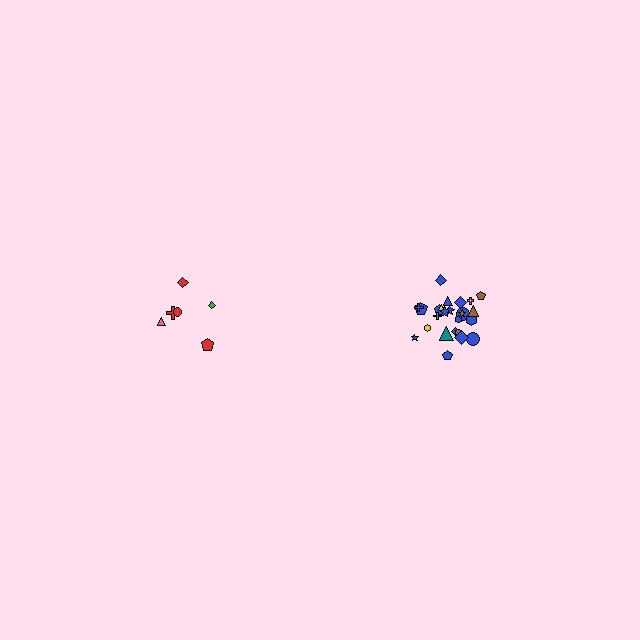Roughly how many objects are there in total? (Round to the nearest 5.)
Roughly 30 objects in total.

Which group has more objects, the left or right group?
The right group.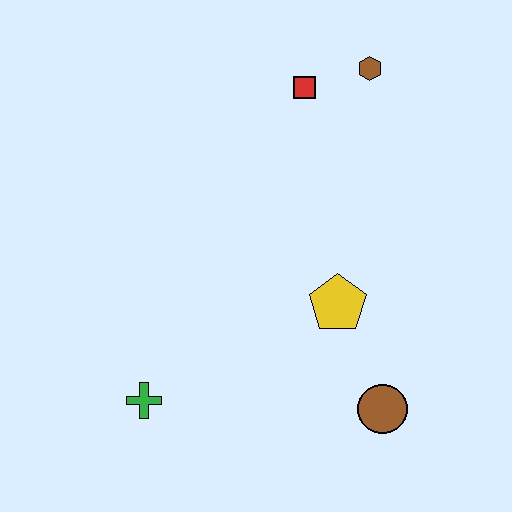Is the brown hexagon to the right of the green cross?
Yes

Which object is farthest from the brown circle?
The brown hexagon is farthest from the brown circle.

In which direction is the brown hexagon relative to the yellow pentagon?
The brown hexagon is above the yellow pentagon.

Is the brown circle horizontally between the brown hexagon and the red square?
No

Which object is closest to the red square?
The brown hexagon is closest to the red square.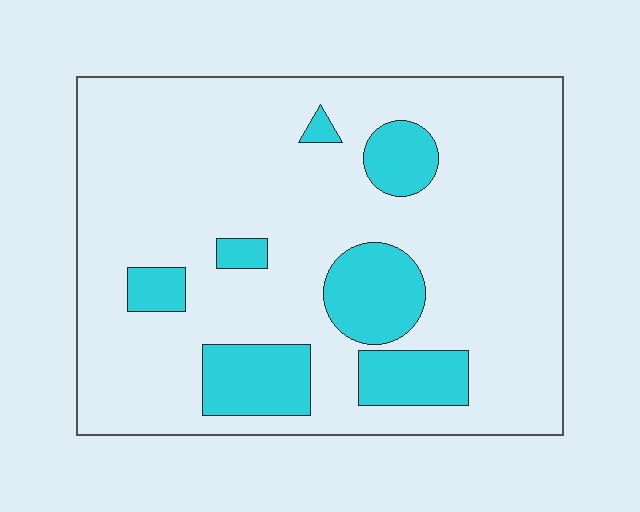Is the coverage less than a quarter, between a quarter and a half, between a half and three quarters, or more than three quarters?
Less than a quarter.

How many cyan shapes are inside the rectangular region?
7.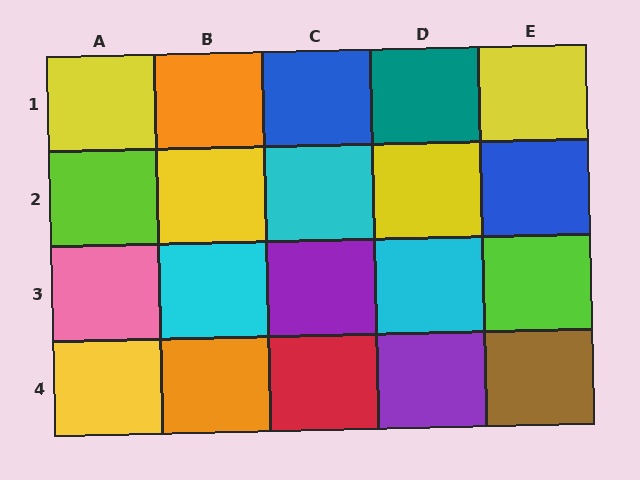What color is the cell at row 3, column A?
Pink.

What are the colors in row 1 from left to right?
Yellow, orange, blue, teal, yellow.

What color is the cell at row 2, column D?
Yellow.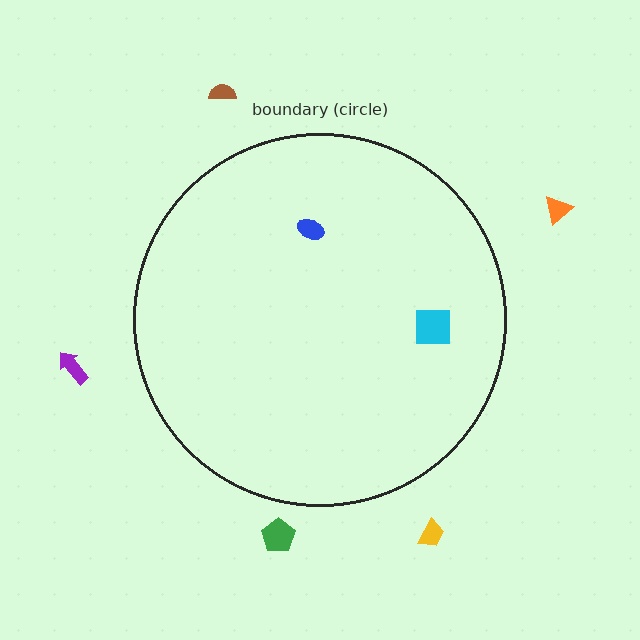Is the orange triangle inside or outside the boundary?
Outside.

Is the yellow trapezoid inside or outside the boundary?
Outside.